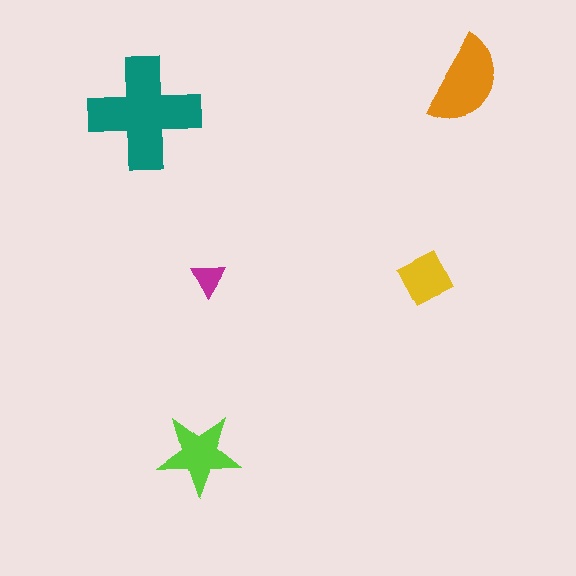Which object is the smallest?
The magenta triangle.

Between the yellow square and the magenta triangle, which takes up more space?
The yellow square.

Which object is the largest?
The teal cross.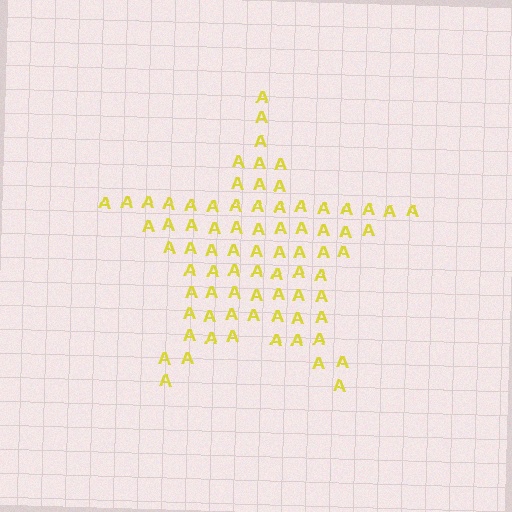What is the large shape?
The large shape is a star.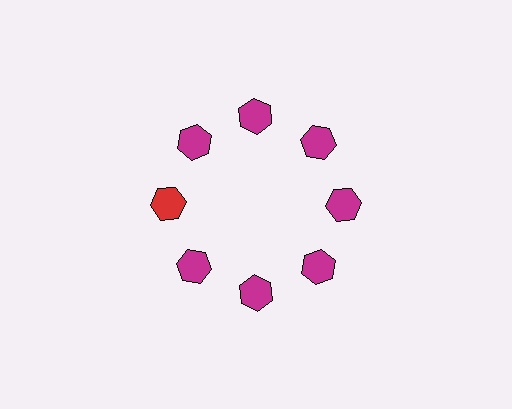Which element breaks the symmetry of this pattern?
The red hexagon at roughly the 9 o'clock position breaks the symmetry. All other shapes are magenta hexagons.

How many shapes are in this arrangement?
There are 8 shapes arranged in a ring pattern.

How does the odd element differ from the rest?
It has a different color: red instead of magenta.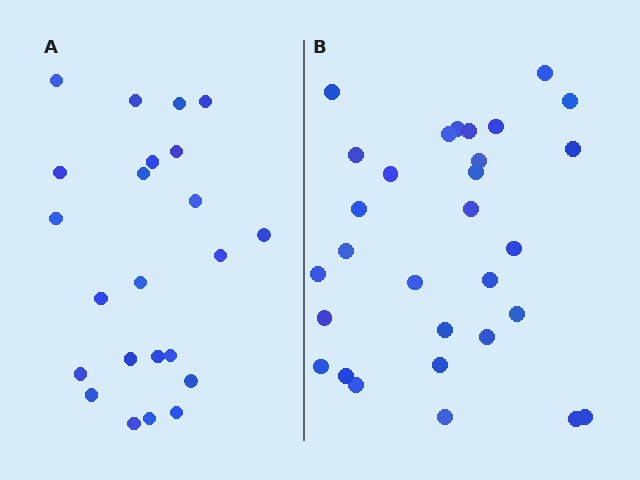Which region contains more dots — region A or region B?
Region B (the right region) has more dots.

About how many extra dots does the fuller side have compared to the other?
Region B has roughly 8 or so more dots than region A.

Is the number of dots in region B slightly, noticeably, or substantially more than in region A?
Region B has noticeably more, but not dramatically so. The ratio is roughly 1.3 to 1.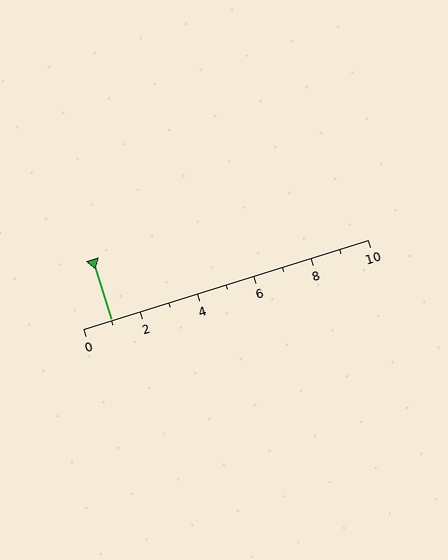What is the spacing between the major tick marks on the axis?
The major ticks are spaced 2 apart.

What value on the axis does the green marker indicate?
The marker indicates approximately 1.